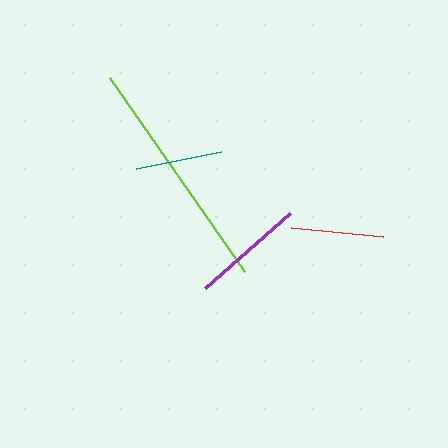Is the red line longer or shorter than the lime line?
The lime line is longer than the red line.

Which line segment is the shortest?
The teal line is the shortest at approximately 87 pixels.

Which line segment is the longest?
The lime line is the longest at approximately 237 pixels.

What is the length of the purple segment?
The purple segment is approximately 114 pixels long.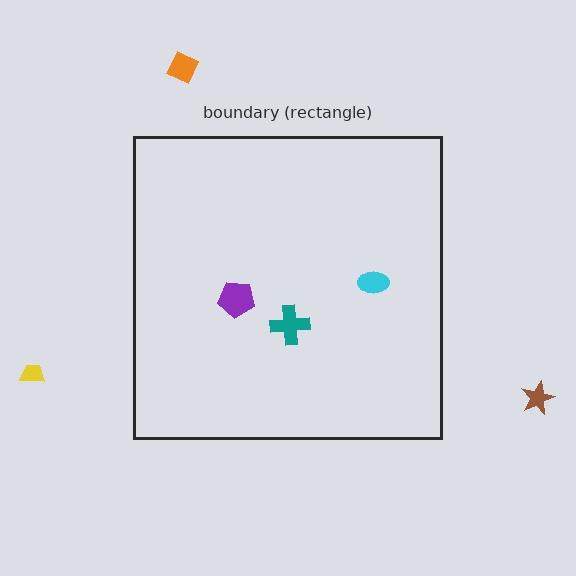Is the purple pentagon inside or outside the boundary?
Inside.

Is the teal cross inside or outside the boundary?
Inside.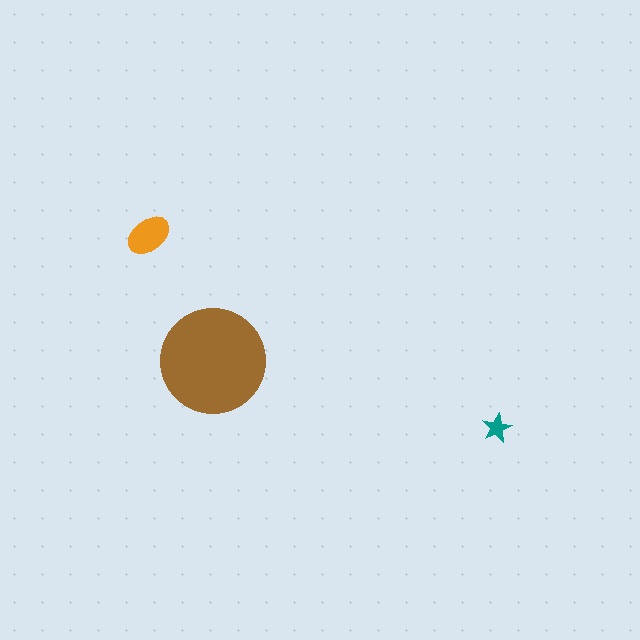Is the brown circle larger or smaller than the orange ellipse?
Larger.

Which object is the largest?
The brown circle.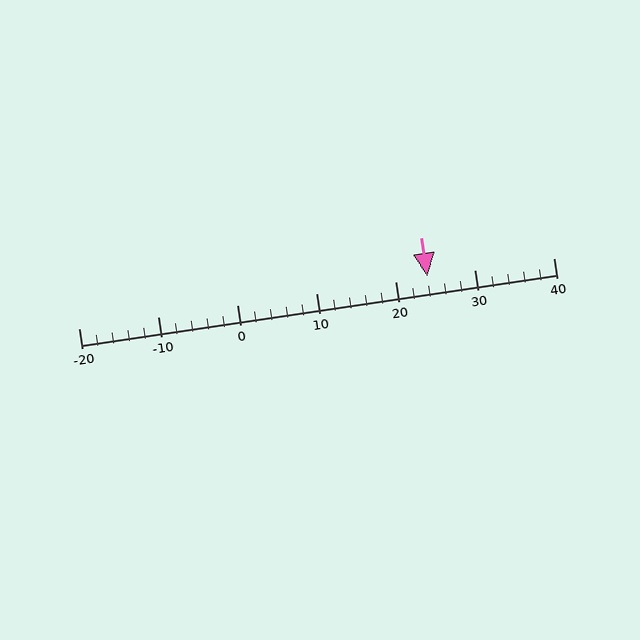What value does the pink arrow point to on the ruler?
The pink arrow points to approximately 24.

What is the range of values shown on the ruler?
The ruler shows values from -20 to 40.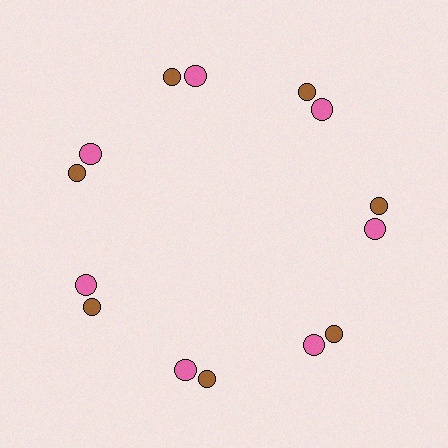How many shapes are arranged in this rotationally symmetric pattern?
There are 14 shapes, arranged in 7 groups of 2.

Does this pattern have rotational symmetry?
Yes, this pattern has 7-fold rotational symmetry. It looks the same after rotating 51 degrees around the center.